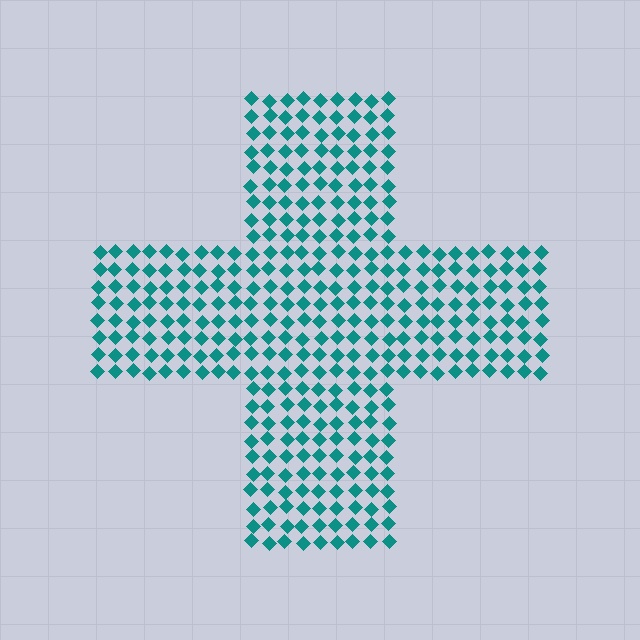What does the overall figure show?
The overall figure shows a cross.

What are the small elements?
The small elements are diamonds.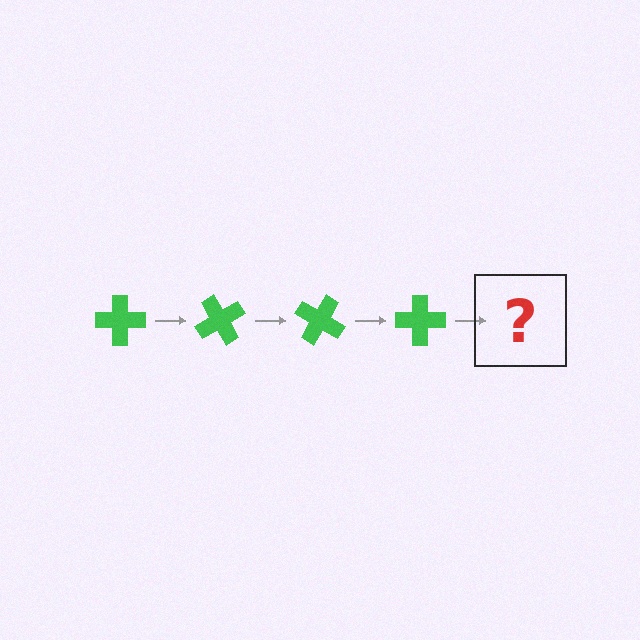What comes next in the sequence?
The next element should be a green cross rotated 240 degrees.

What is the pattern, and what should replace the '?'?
The pattern is that the cross rotates 60 degrees each step. The '?' should be a green cross rotated 240 degrees.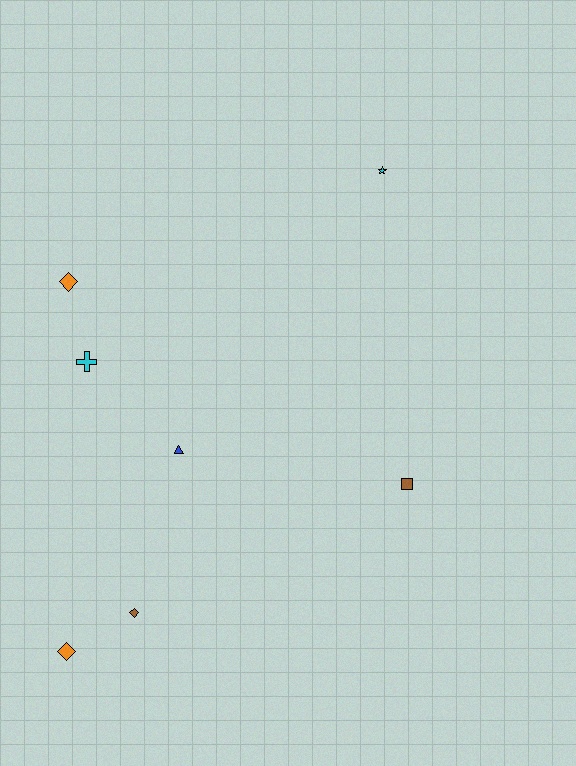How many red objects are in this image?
There are no red objects.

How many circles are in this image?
There are no circles.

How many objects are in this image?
There are 7 objects.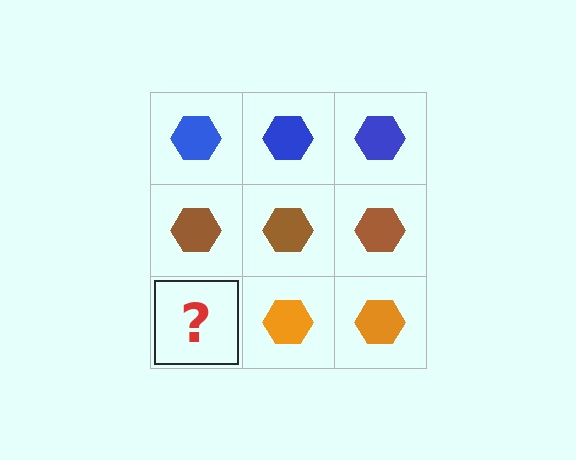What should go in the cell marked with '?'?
The missing cell should contain an orange hexagon.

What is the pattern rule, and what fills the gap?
The rule is that each row has a consistent color. The gap should be filled with an orange hexagon.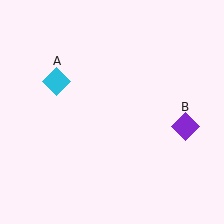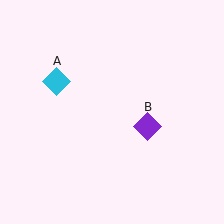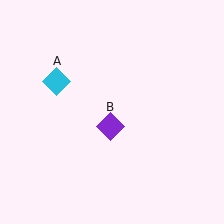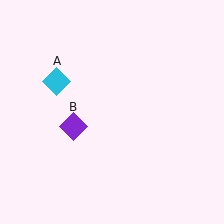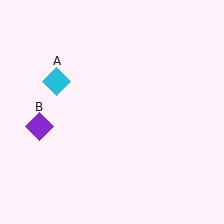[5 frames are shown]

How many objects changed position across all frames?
1 object changed position: purple diamond (object B).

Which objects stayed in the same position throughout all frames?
Cyan diamond (object A) remained stationary.